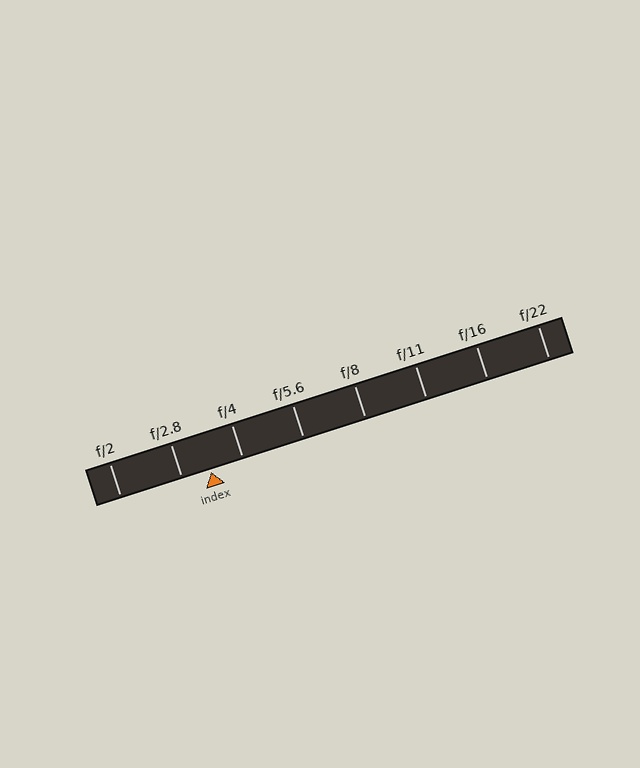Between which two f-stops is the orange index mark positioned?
The index mark is between f/2.8 and f/4.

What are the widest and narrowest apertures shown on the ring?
The widest aperture shown is f/2 and the narrowest is f/22.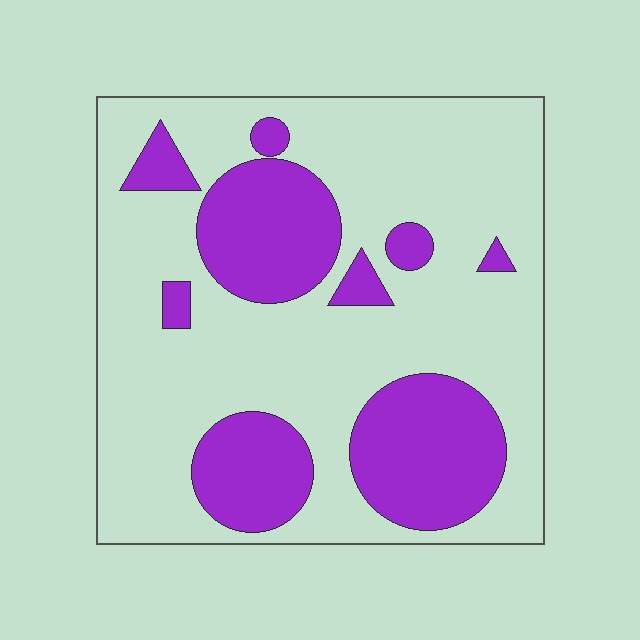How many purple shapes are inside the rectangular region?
9.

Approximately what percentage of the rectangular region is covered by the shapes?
Approximately 30%.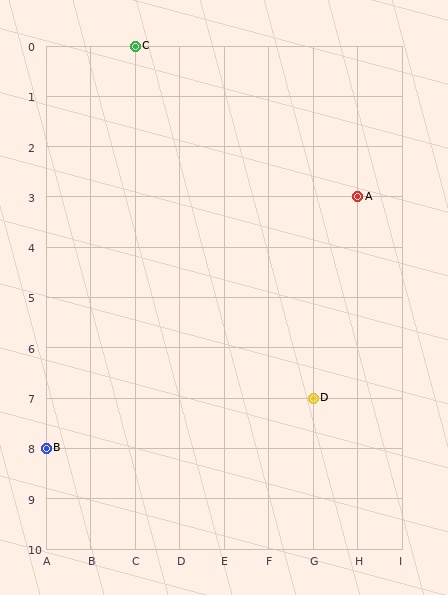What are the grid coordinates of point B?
Point B is at grid coordinates (A, 8).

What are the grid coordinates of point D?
Point D is at grid coordinates (G, 7).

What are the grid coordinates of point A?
Point A is at grid coordinates (H, 3).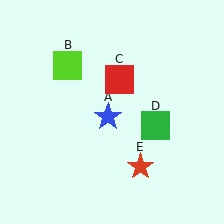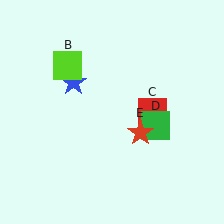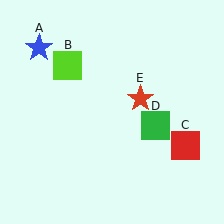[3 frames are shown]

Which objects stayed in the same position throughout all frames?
Lime square (object B) and green square (object D) remained stationary.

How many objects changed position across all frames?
3 objects changed position: blue star (object A), red square (object C), red star (object E).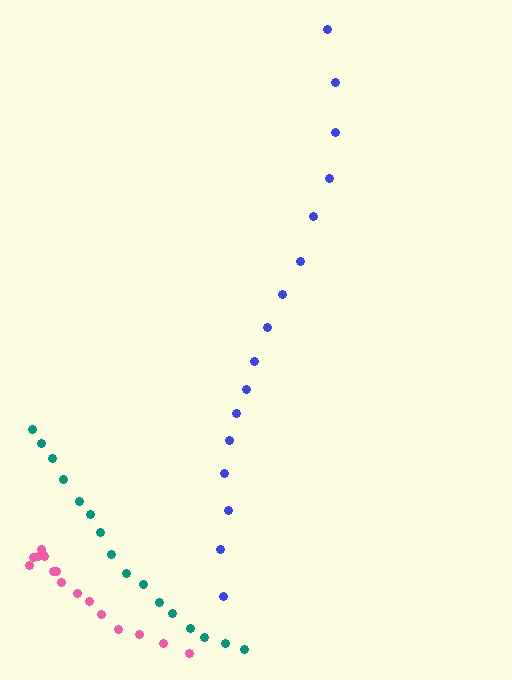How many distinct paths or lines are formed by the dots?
There are 3 distinct paths.